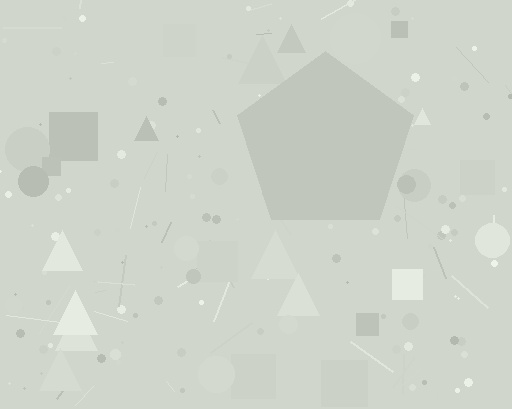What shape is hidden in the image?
A pentagon is hidden in the image.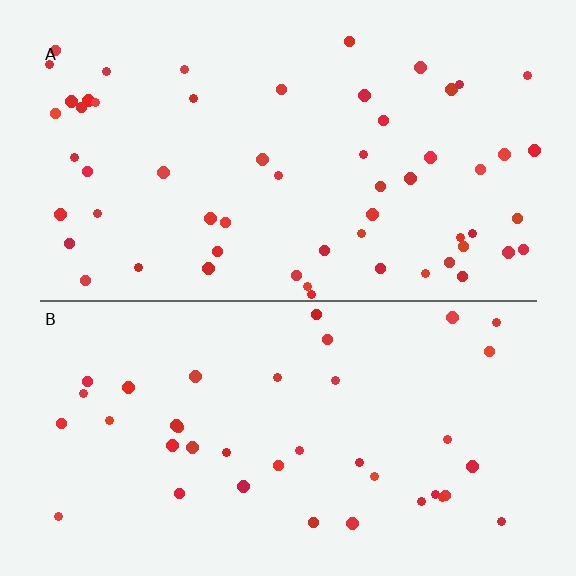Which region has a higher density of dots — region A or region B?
A (the top).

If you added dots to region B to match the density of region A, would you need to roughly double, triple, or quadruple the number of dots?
Approximately double.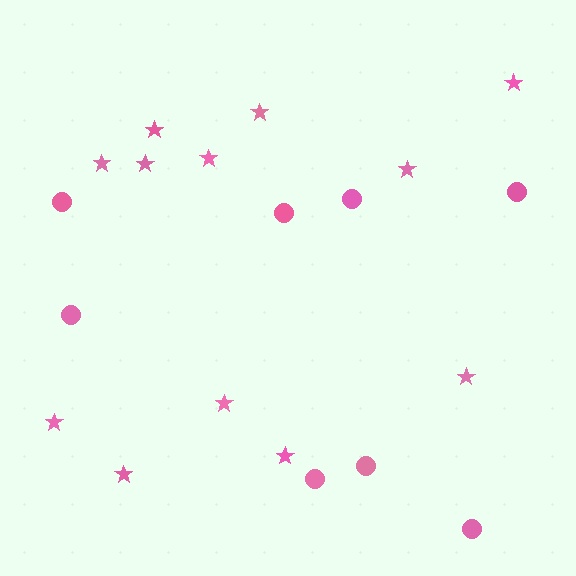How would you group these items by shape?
There are 2 groups: one group of circles (8) and one group of stars (12).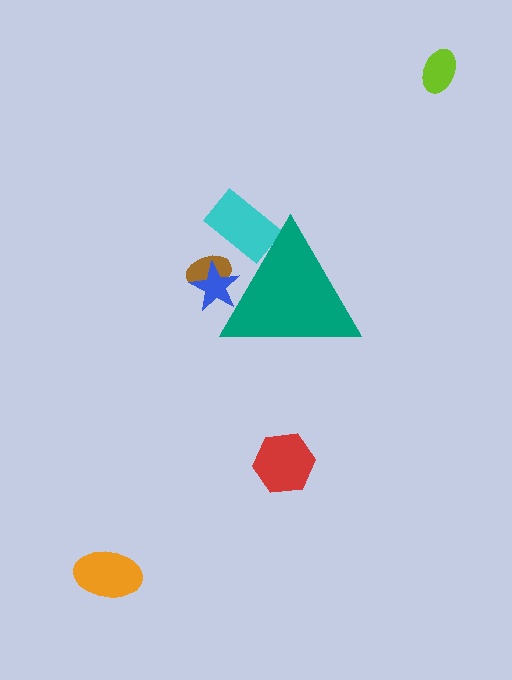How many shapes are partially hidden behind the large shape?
3 shapes are partially hidden.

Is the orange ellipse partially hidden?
No, the orange ellipse is fully visible.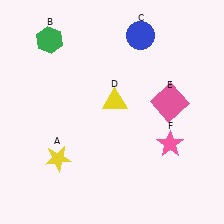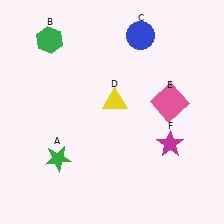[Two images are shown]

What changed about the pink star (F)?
In Image 1, F is pink. In Image 2, it changed to magenta.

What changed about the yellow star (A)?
In Image 1, A is yellow. In Image 2, it changed to green.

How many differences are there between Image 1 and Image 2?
There are 2 differences between the two images.